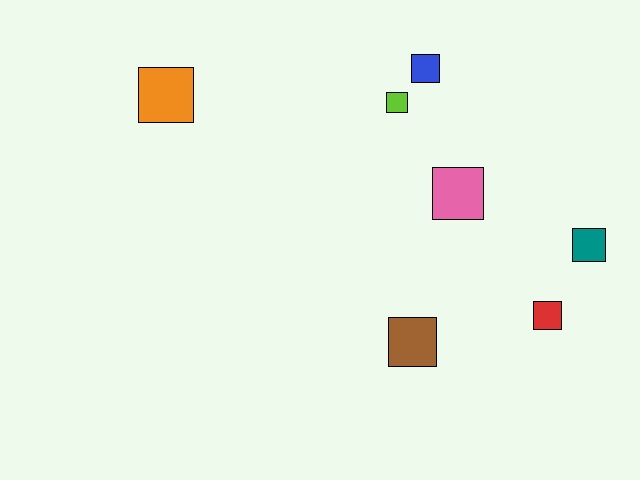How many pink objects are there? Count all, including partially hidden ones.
There is 1 pink object.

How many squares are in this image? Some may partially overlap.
There are 7 squares.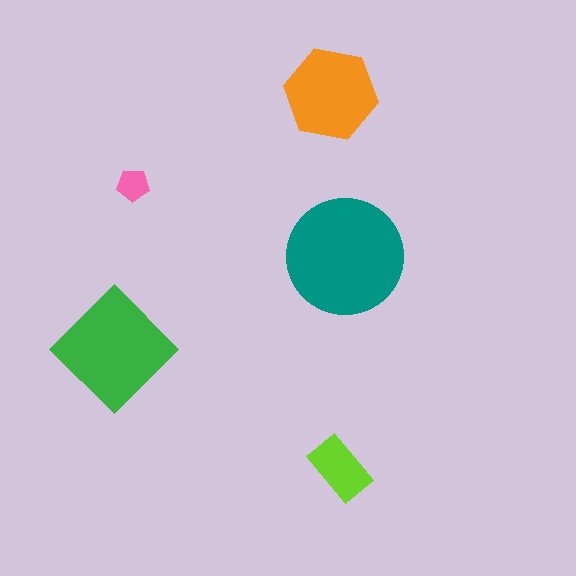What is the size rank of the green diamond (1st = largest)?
2nd.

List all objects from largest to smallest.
The teal circle, the green diamond, the orange hexagon, the lime rectangle, the pink pentagon.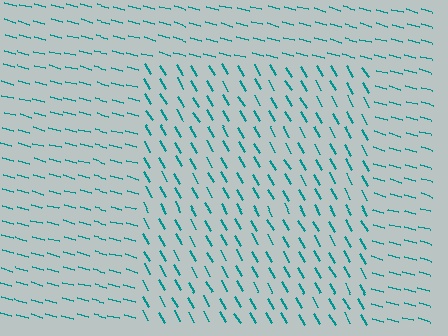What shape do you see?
I see a rectangle.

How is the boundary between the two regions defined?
The boundary is defined purely by a change in line orientation (approximately 45 degrees difference). All lines are the same color and thickness.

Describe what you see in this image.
The image is filled with small teal line segments. A rectangle region in the image has lines oriented differently from the surrounding lines, creating a visible texture boundary.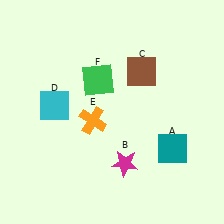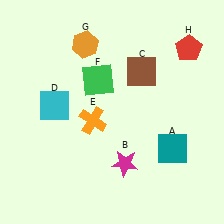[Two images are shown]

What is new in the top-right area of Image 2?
A red pentagon (H) was added in the top-right area of Image 2.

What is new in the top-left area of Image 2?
An orange hexagon (G) was added in the top-left area of Image 2.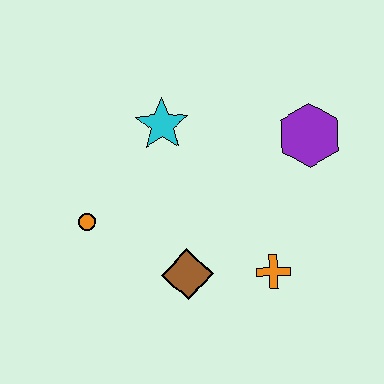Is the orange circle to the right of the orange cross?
No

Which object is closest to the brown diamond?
The orange cross is closest to the brown diamond.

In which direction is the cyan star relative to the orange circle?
The cyan star is above the orange circle.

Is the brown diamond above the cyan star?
No